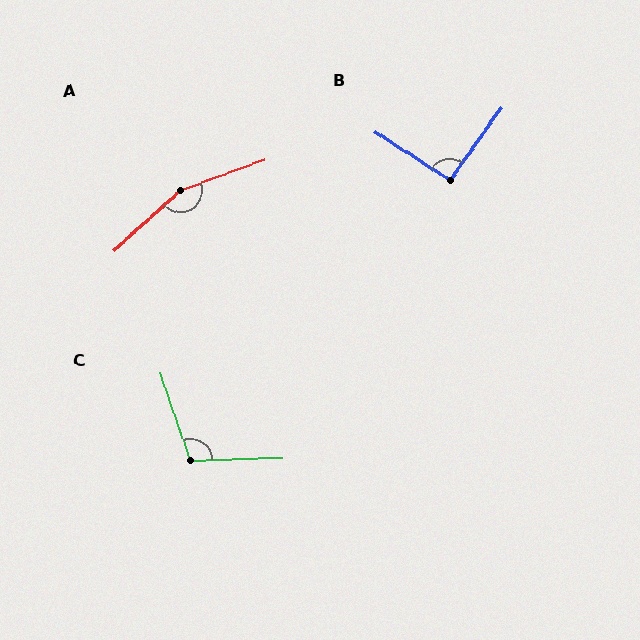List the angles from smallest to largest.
B (93°), C (107°), A (158°).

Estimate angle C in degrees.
Approximately 107 degrees.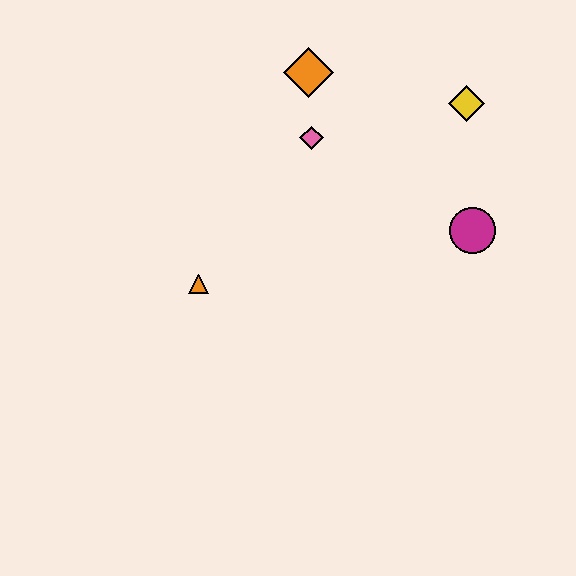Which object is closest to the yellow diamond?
The magenta circle is closest to the yellow diamond.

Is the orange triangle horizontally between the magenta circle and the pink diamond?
No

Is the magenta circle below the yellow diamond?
Yes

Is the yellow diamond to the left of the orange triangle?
No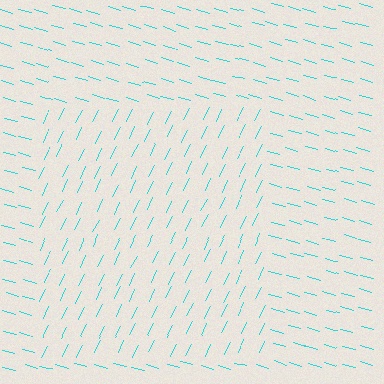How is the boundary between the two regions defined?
The boundary is defined purely by a change in line orientation (approximately 80 degrees difference). All lines are the same color and thickness.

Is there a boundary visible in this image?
Yes, there is a texture boundary formed by a change in line orientation.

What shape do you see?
I see a rectangle.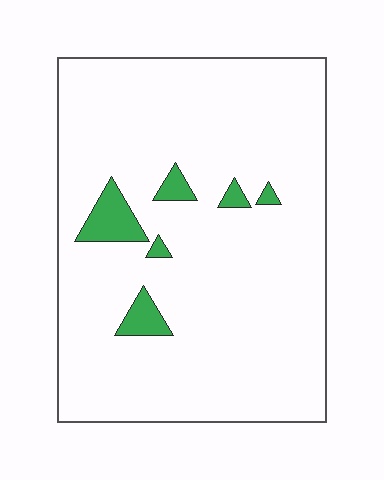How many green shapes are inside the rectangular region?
6.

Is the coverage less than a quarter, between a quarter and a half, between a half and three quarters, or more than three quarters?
Less than a quarter.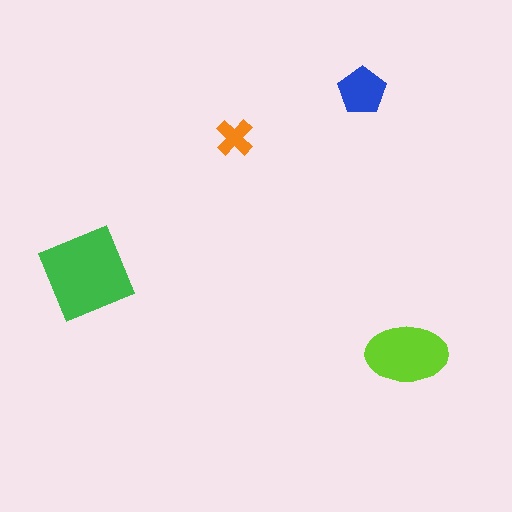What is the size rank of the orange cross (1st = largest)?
4th.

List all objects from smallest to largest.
The orange cross, the blue pentagon, the lime ellipse, the green diamond.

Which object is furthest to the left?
The green diamond is leftmost.